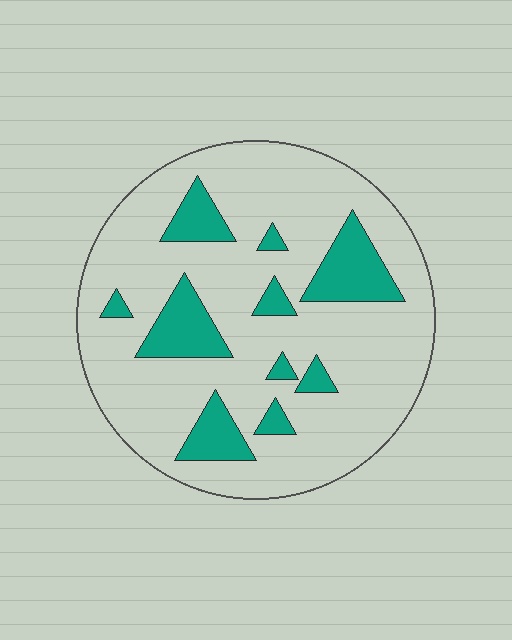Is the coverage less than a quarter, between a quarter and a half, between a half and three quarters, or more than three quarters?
Less than a quarter.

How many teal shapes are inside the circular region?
10.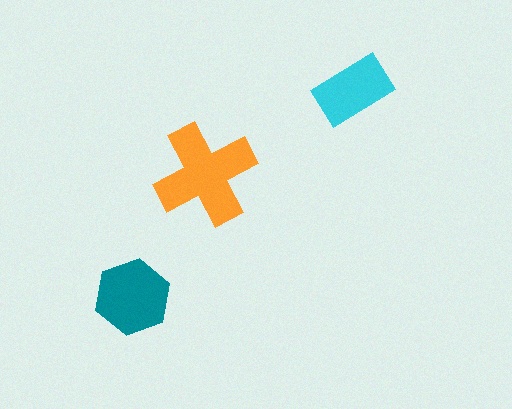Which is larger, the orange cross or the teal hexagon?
The orange cross.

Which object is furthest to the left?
The teal hexagon is leftmost.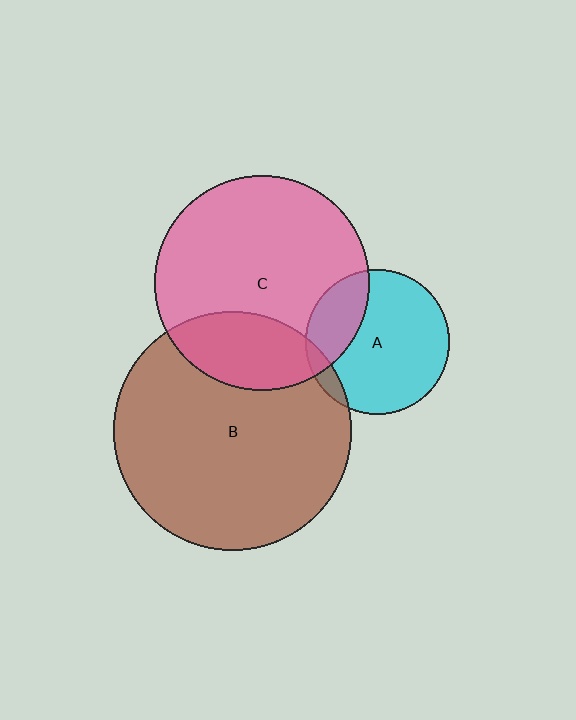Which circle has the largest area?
Circle B (brown).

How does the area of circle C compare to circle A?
Approximately 2.2 times.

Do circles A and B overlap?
Yes.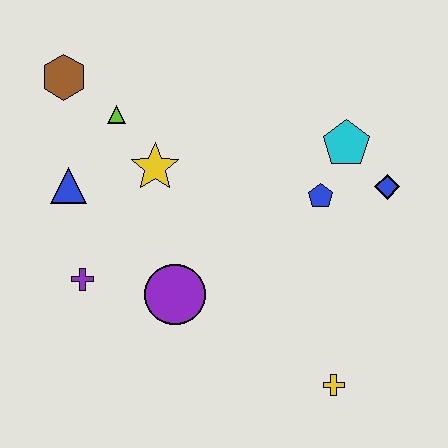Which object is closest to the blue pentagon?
The cyan pentagon is closest to the blue pentagon.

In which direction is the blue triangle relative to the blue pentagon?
The blue triangle is to the left of the blue pentagon.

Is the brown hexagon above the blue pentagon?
Yes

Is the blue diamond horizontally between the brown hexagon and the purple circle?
No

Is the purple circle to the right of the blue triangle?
Yes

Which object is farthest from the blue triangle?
The yellow cross is farthest from the blue triangle.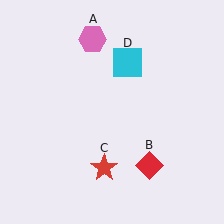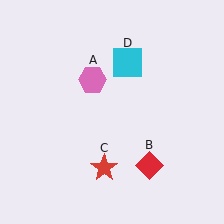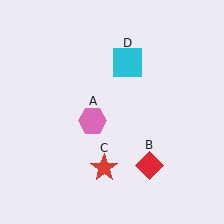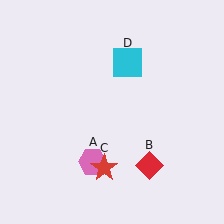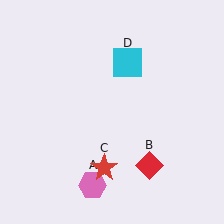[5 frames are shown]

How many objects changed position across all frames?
1 object changed position: pink hexagon (object A).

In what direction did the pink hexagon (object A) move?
The pink hexagon (object A) moved down.